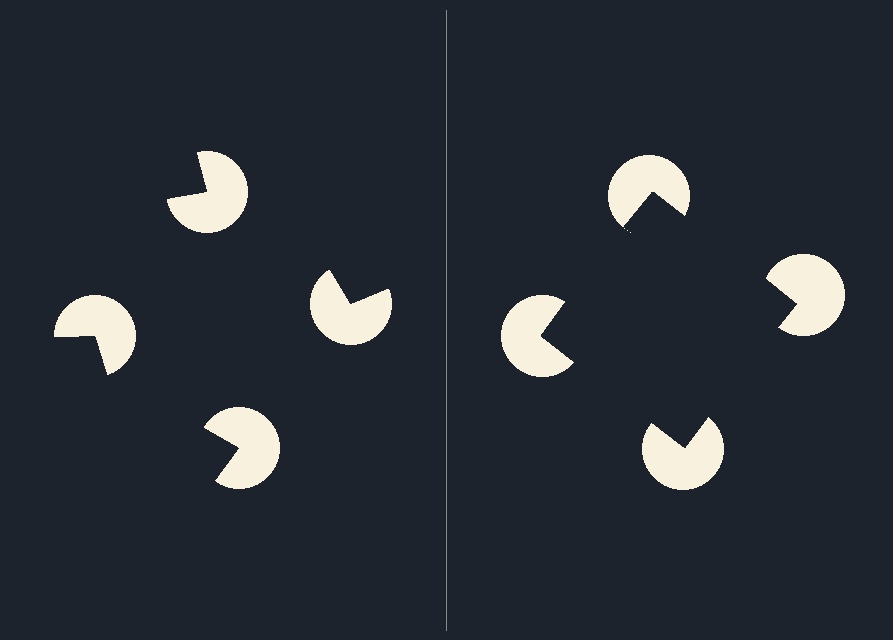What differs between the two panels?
The pac-man discs are positioned identically on both sides; only the wedge orientations differ. On the right they align to a square; on the left they are misaligned.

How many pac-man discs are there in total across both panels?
8 — 4 on each side.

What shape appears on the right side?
An illusory square.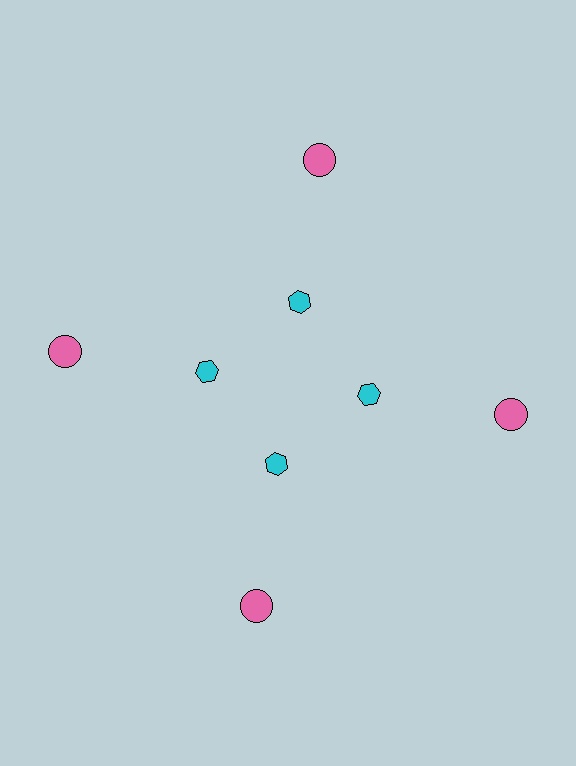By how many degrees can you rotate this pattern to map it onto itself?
The pattern maps onto itself every 90 degrees of rotation.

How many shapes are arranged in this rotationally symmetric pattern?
There are 8 shapes, arranged in 4 groups of 2.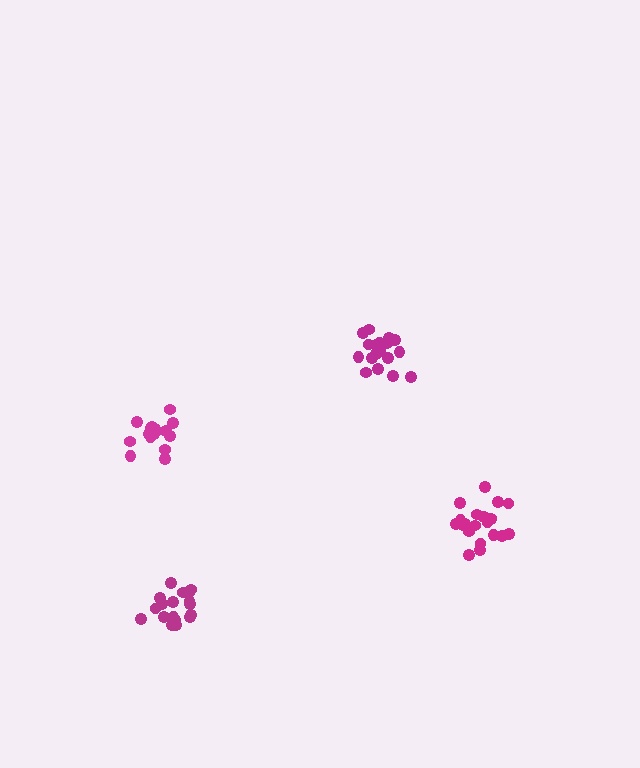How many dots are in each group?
Group 1: 18 dots, Group 2: 18 dots, Group 3: 21 dots, Group 4: 18 dots (75 total).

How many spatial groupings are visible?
There are 4 spatial groupings.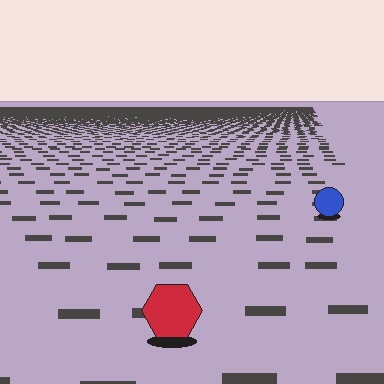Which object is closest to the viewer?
The red hexagon is closest. The texture marks near it are larger and more spread out.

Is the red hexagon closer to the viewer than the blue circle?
Yes. The red hexagon is closer — you can tell from the texture gradient: the ground texture is coarser near it.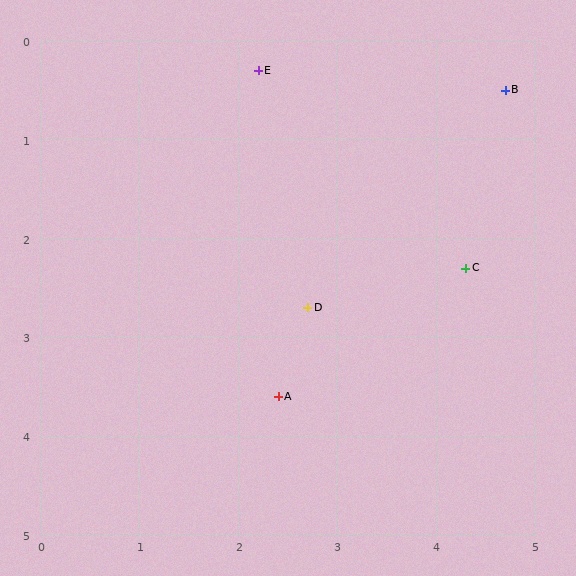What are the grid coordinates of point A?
Point A is at approximately (2.4, 3.6).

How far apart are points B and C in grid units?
Points B and C are about 1.8 grid units apart.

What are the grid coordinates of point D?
Point D is at approximately (2.7, 2.7).